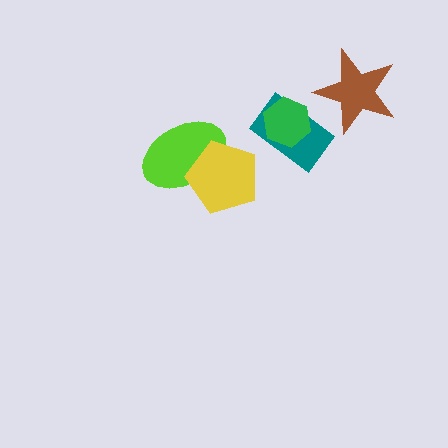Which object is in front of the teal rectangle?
The green hexagon is in front of the teal rectangle.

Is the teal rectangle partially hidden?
Yes, it is partially covered by another shape.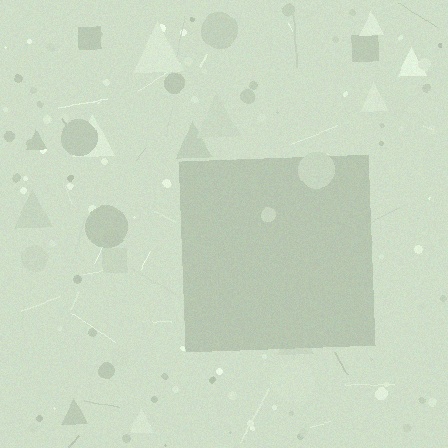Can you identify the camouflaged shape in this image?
The camouflaged shape is a square.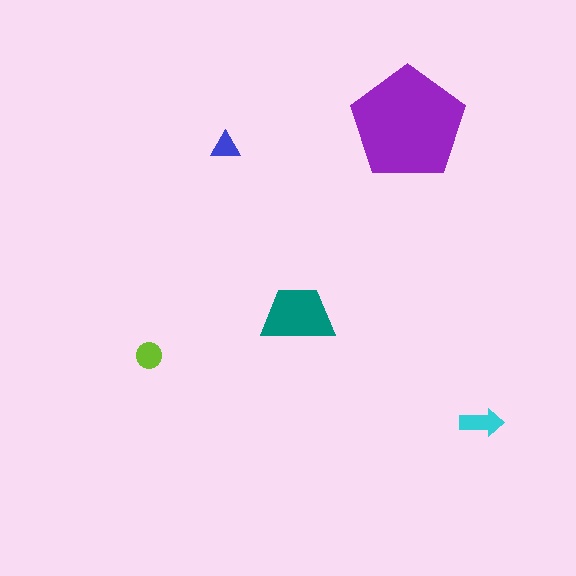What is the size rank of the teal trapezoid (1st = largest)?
2nd.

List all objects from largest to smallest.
The purple pentagon, the teal trapezoid, the cyan arrow, the lime circle, the blue triangle.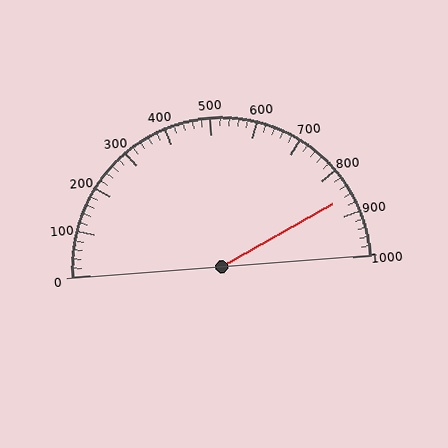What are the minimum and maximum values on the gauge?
The gauge ranges from 0 to 1000.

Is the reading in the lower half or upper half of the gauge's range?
The reading is in the upper half of the range (0 to 1000).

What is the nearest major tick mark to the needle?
The nearest major tick mark is 900.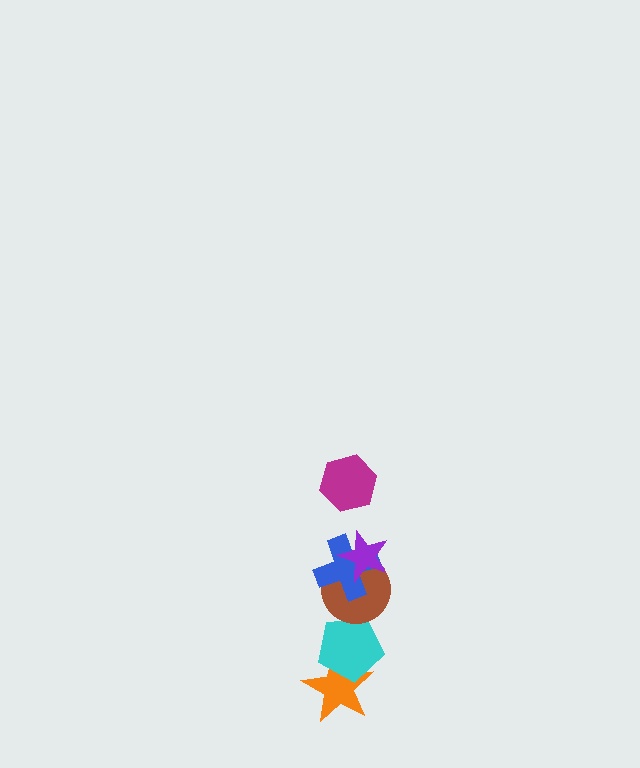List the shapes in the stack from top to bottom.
From top to bottom: the magenta hexagon, the purple star, the blue cross, the brown circle, the cyan pentagon, the orange star.